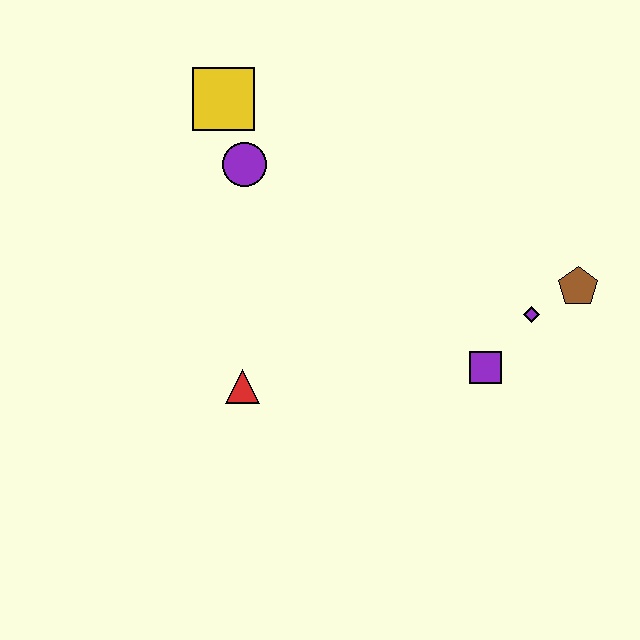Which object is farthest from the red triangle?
The brown pentagon is farthest from the red triangle.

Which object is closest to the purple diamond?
The brown pentagon is closest to the purple diamond.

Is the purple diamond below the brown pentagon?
Yes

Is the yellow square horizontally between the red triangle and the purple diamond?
No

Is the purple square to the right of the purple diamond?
No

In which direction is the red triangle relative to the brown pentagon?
The red triangle is to the left of the brown pentagon.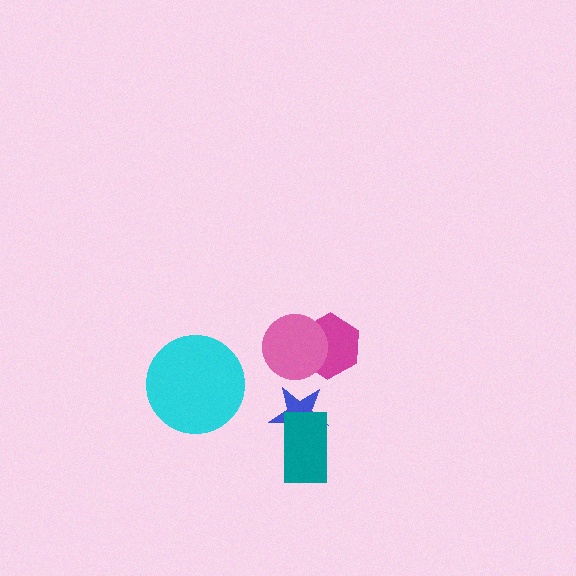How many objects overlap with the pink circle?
1 object overlaps with the pink circle.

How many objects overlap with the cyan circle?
0 objects overlap with the cyan circle.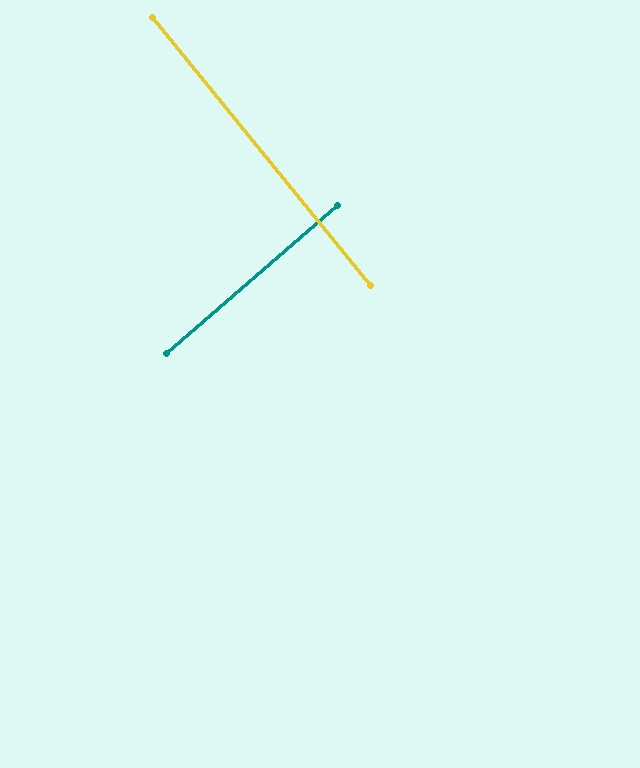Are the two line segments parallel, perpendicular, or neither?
Perpendicular — they meet at approximately 88°.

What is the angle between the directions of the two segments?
Approximately 88 degrees.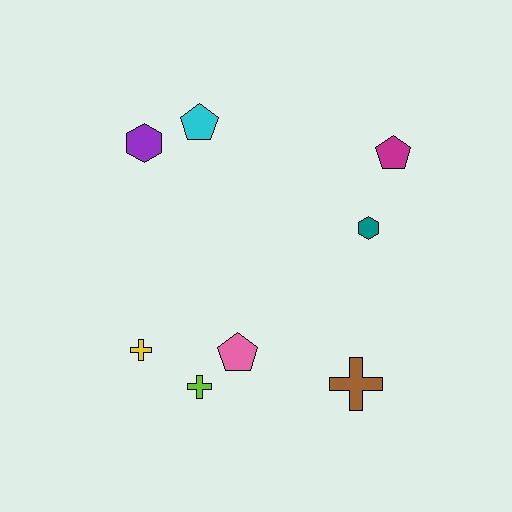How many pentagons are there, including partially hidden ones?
There are 3 pentagons.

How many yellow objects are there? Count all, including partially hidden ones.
There is 1 yellow object.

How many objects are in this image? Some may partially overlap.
There are 8 objects.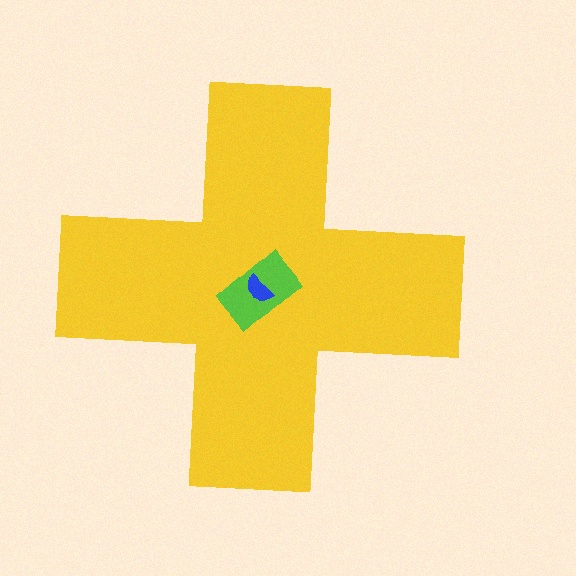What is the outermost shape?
The yellow cross.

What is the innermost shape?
The blue semicircle.